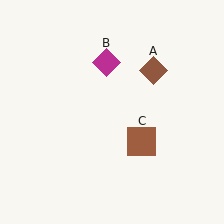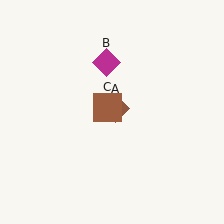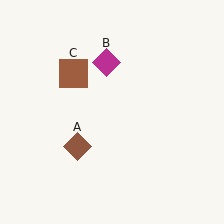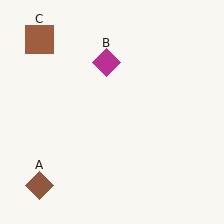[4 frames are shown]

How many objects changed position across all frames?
2 objects changed position: brown diamond (object A), brown square (object C).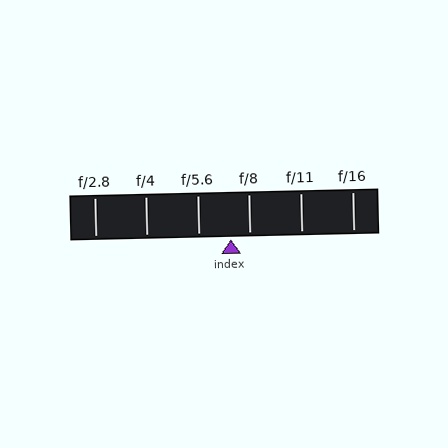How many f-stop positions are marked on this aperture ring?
There are 6 f-stop positions marked.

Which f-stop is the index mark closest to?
The index mark is closest to f/8.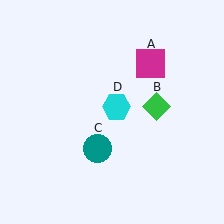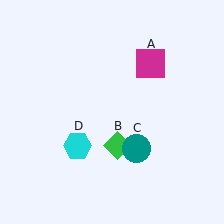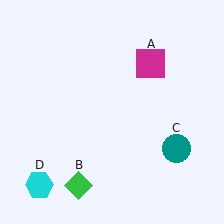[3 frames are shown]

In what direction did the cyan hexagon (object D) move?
The cyan hexagon (object D) moved down and to the left.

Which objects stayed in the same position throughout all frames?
Magenta square (object A) remained stationary.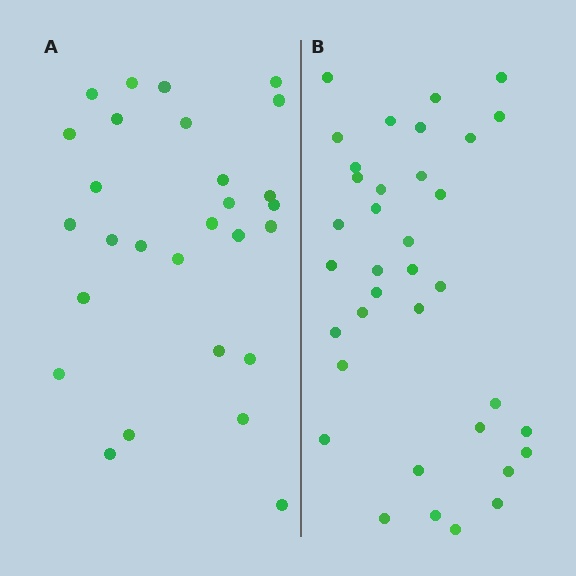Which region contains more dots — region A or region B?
Region B (the right region) has more dots.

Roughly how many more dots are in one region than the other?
Region B has roughly 8 or so more dots than region A.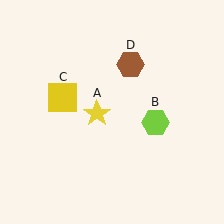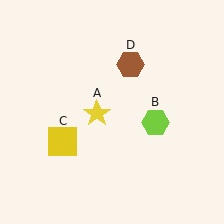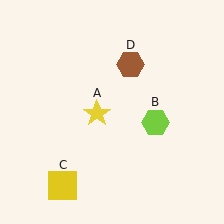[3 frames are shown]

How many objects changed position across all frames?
1 object changed position: yellow square (object C).